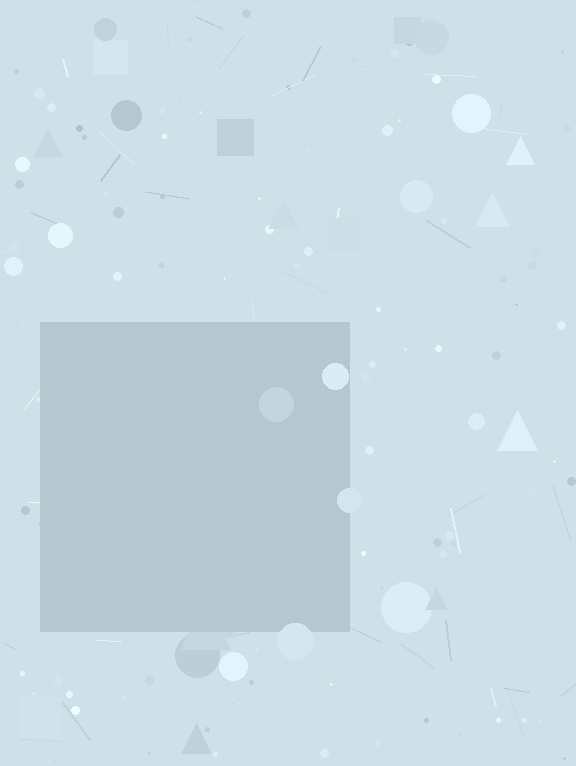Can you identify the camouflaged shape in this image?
The camouflaged shape is a square.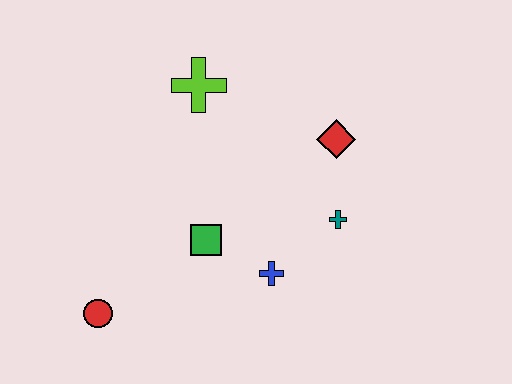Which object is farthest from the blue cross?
The lime cross is farthest from the blue cross.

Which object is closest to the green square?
The blue cross is closest to the green square.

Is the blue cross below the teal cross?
Yes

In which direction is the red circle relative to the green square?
The red circle is to the left of the green square.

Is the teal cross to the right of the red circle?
Yes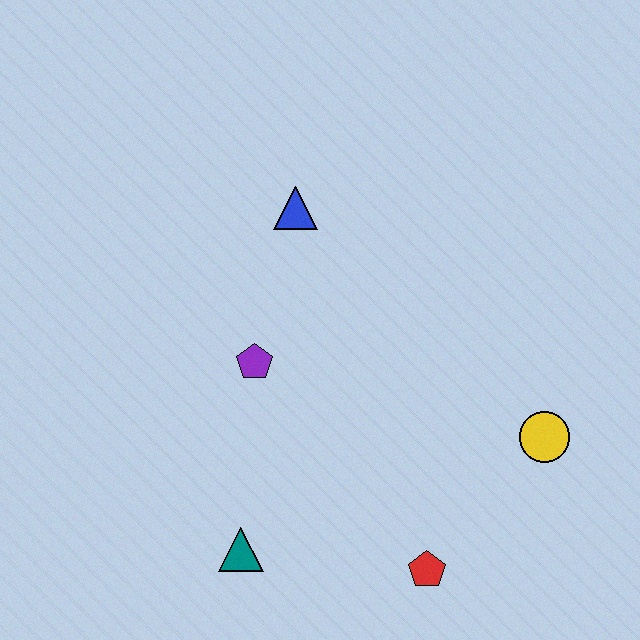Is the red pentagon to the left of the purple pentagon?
No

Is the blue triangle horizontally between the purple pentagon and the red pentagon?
Yes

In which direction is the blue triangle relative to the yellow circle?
The blue triangle is to the left of the yellow circle.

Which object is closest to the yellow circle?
The red pentagon is closest to the yellow circle.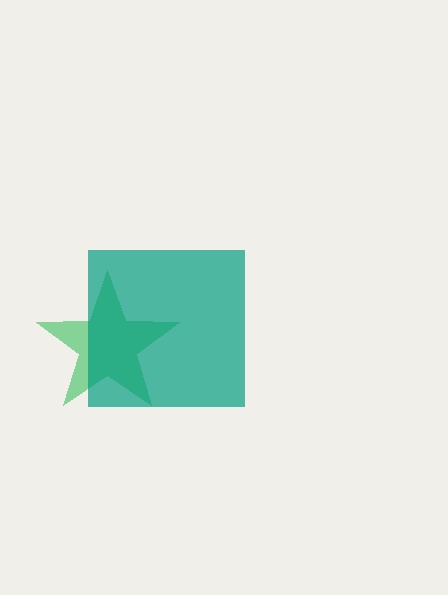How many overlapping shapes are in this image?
There are 2 overlapping shapes in the image.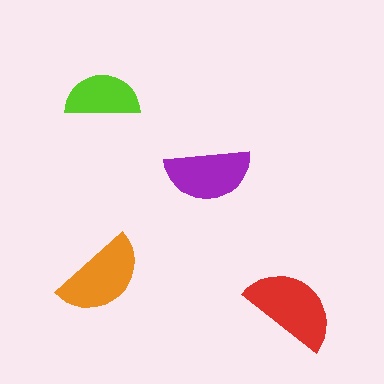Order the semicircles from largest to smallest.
the red one, the orange one, the purple one, the lime one.